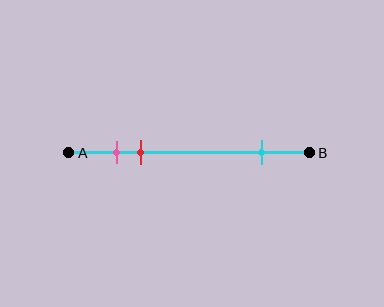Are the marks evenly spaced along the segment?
No, the marks are not evenly spaced.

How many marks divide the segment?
There are 3 marks dividing the segment.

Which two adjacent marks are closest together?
The pink and red marks are the closest adjacent pair.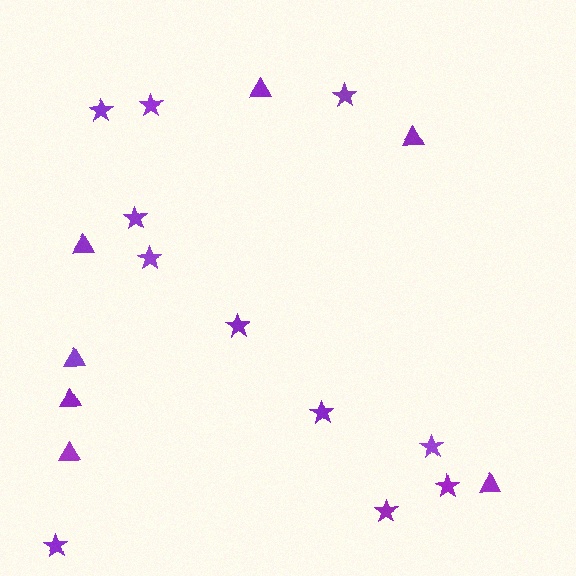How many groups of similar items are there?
There are 2 groups: one group of triangles (7) and one group of stars (11).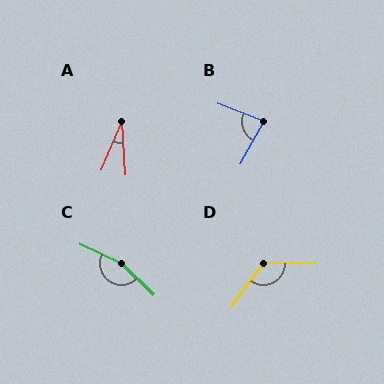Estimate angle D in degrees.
Approximately 126 degrees.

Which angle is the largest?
C, at approximately 161 degrees.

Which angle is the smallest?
A, at approximately 26 degrees.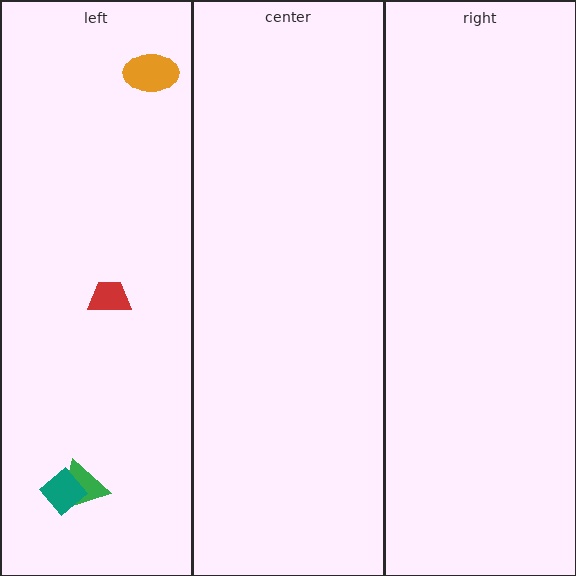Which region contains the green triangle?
The left region.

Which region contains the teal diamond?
The left region.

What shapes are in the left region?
The red trapezoid, the green triangle, the orange ellipse, the teal diamond.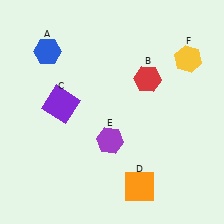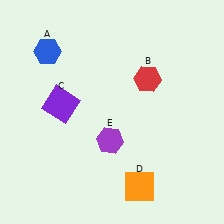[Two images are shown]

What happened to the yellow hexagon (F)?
The yellow hexagon (F) was removed in Image 2. It was in the top-right area of Image 1.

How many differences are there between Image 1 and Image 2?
There is 1 difference between the two images.